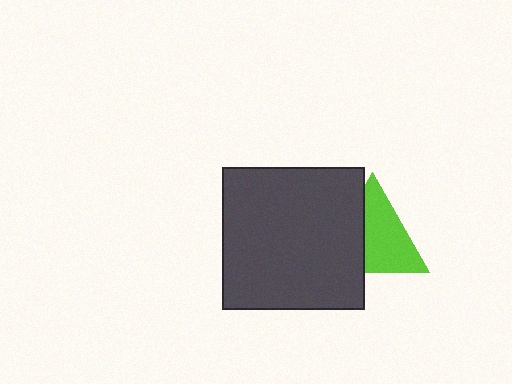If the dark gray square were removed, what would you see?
You would see the complete lime triangle.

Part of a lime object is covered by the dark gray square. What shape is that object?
It is a triangle.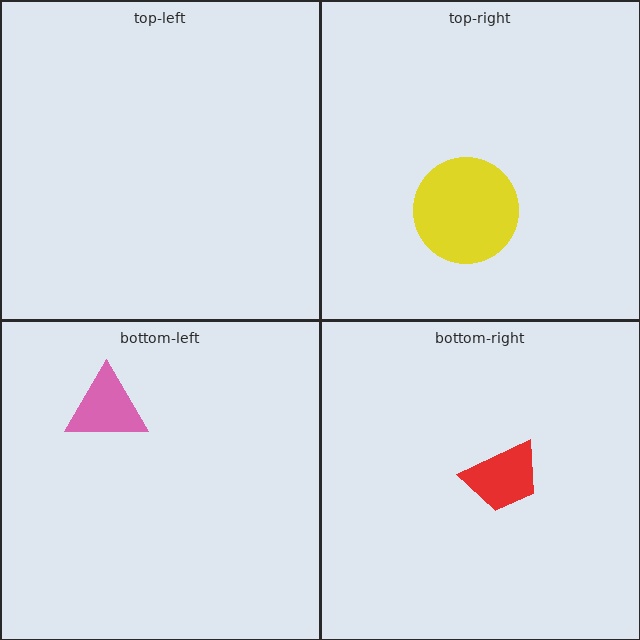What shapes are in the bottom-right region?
The red trapezoid.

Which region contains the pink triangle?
The bottom-left region.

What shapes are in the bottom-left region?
The pink triangle.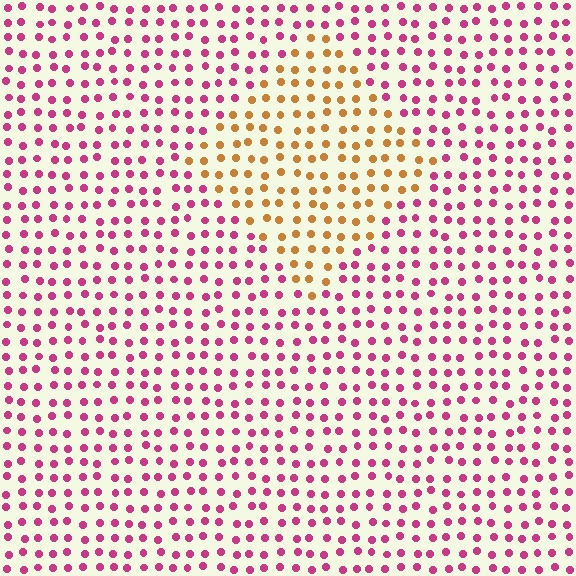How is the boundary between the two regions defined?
The boundary is defined purely by a slight shift in hue (about 63 degrees). Spacing, size, and orientation are identical on both sides.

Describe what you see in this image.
The image is filled with small magenta elements in a uniform arrangement. A diamond-shaped region is visible where the elements are tinted to a slightly different hue, forming a subtle color boundary.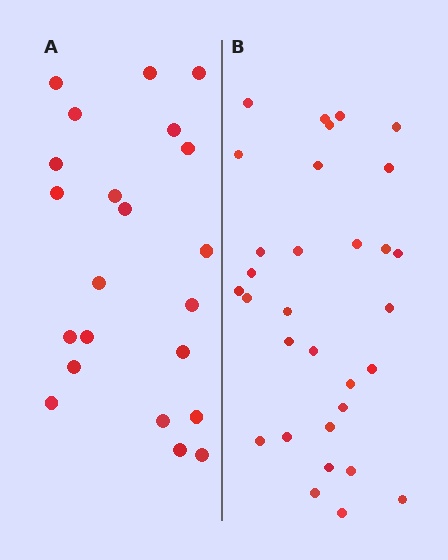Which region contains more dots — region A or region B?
Region B (the right region) has more dots.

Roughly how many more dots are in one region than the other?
Region B has roughly 8 or so more dots than region A.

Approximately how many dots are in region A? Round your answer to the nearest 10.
About 20 dots. (The exact count is 22, which rounds to 20.)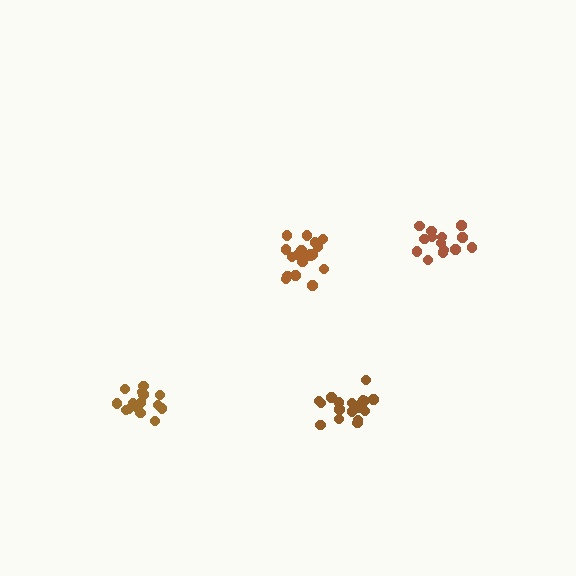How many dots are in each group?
Group 1: 15 dots, Group 2: 14 dots, Group 3: 19 dots, Group 4: 19 dots (67 total).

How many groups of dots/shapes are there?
There are 4 groups.